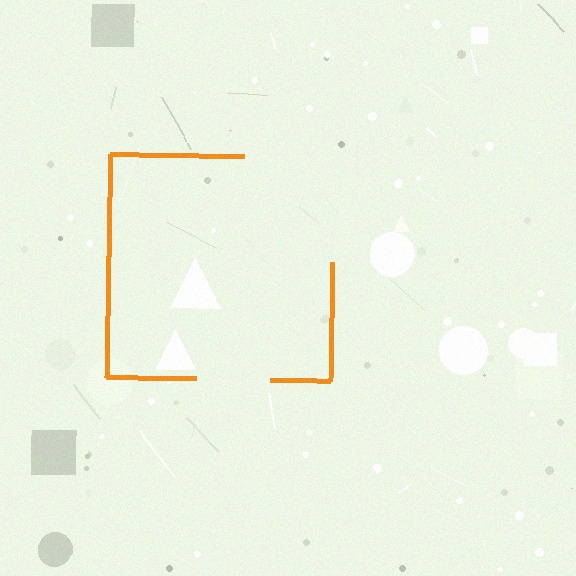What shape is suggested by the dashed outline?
The dashed outline suggests a square.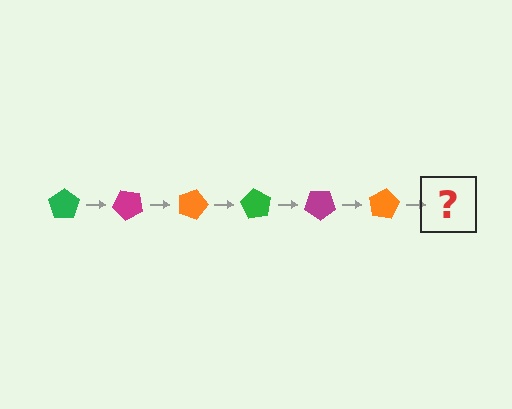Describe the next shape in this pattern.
It should be a green pentagon, rotated 270 degrees from the start.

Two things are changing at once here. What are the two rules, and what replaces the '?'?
The two rules are that it rotates 45 degrees each step and the color cycles through green, magenta, and orange. The '?' should be a green pentagon, rotated 270 degrees from the start.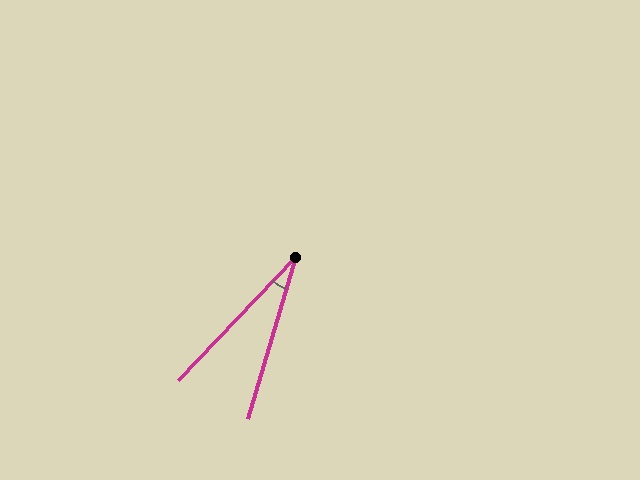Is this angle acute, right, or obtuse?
It is acute.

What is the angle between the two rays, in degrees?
Approximately 27 degrees.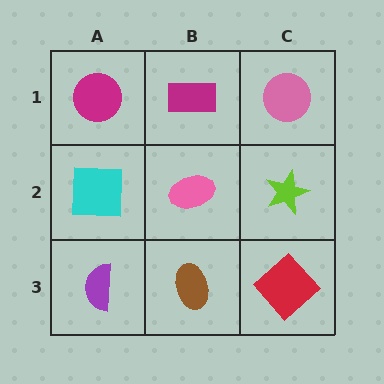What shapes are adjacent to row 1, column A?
A cyan square (row 2, column A), a magenta rectangle (row 1, column B).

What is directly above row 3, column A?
A cyan square.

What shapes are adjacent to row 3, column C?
A lime star (row 2, column C), a brown ellipse (row 3, column B).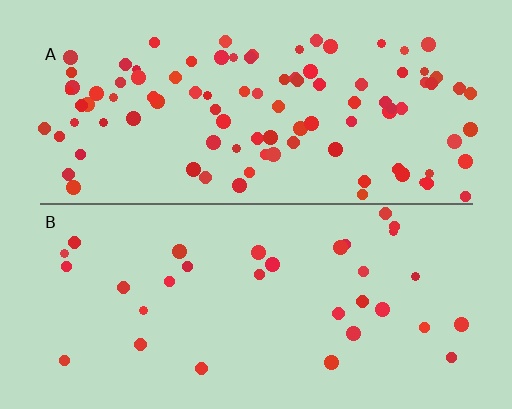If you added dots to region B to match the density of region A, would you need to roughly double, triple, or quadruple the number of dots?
Approximately triple.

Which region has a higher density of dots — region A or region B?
A (the top).